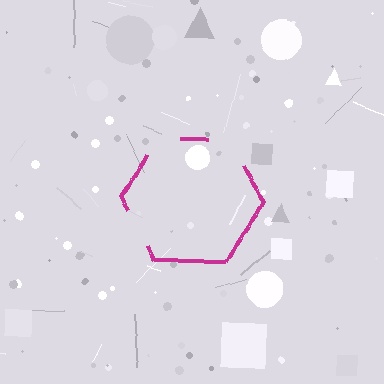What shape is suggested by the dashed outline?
The dashed outline suggests a hexagon.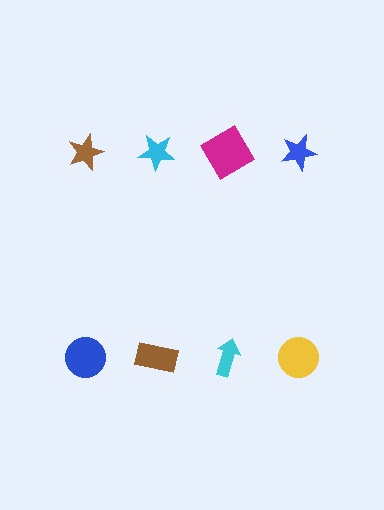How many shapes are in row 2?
4 shapes.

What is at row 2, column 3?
A cyan arrow.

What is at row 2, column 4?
A yellow circle.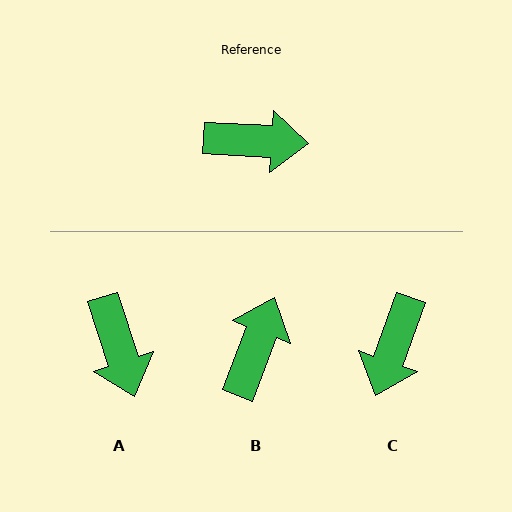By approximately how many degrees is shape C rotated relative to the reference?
Approximately 106 degrees clockwise.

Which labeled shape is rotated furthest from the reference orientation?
C, about 106 degrees away.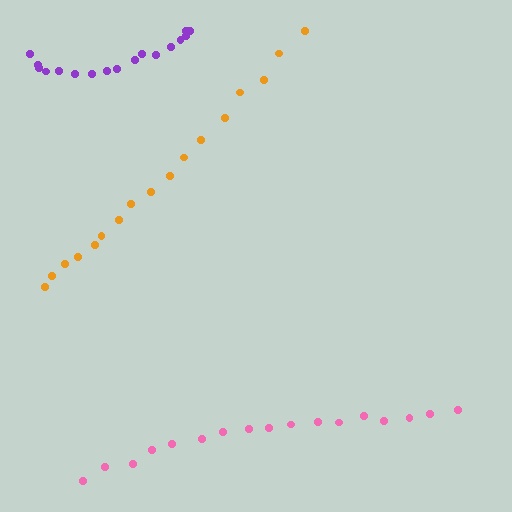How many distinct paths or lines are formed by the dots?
There are 3 distinct paths.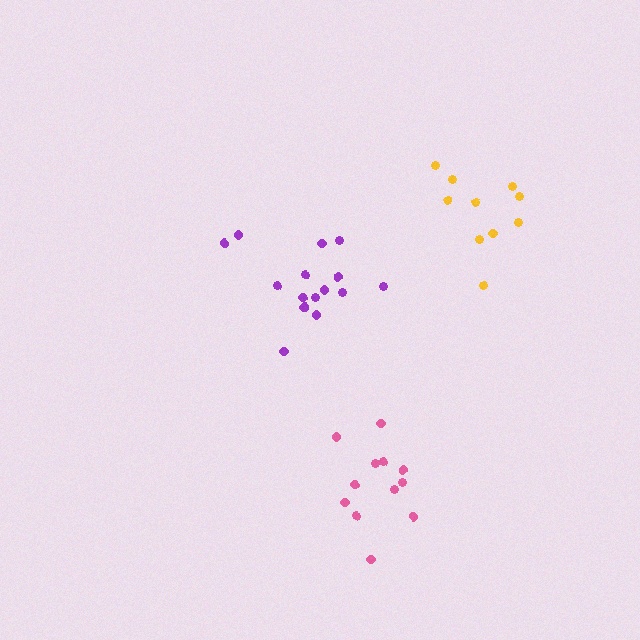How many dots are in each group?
Group 1: 12 dots, Group 2: 10 dots, Group 3: 15 dots (37 total).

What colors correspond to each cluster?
The clusters are colored: pink, yellow, purple.